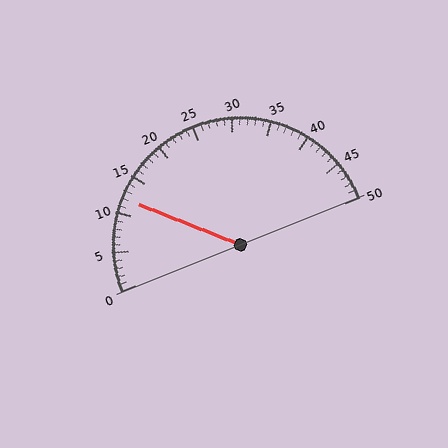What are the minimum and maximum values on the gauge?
The gauge ranges from 0 to 50.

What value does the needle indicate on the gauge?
The needle indicates approximately 12.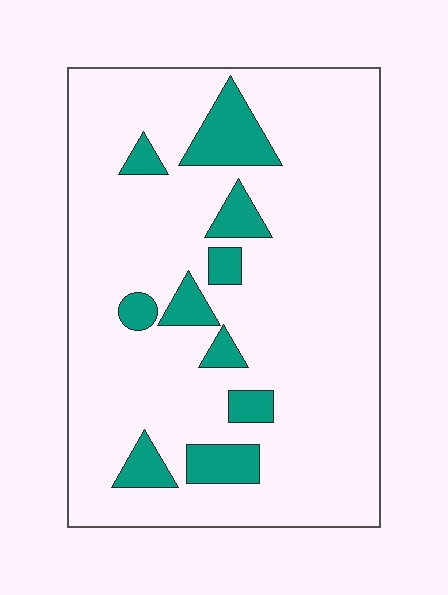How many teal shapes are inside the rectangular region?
10.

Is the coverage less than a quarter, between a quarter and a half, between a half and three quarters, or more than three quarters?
Less than a quarter.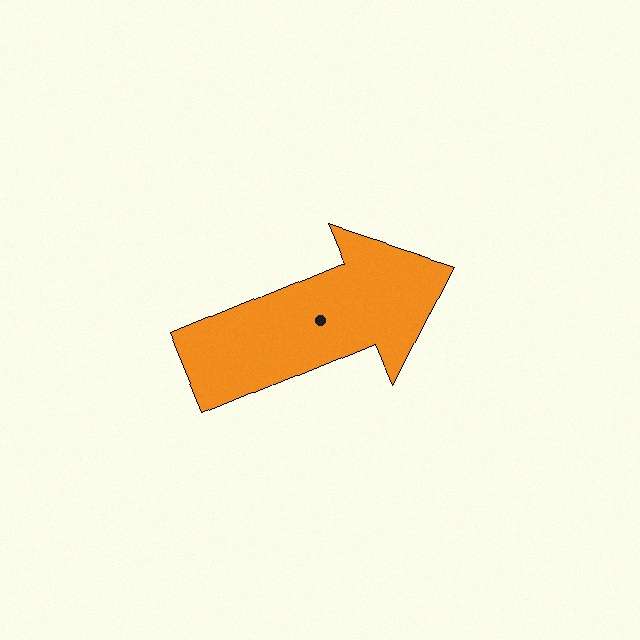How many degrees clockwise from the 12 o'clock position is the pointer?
Approximately 67 degrees.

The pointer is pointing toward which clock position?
Roughly 2 o'clock.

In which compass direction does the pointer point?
Northeast.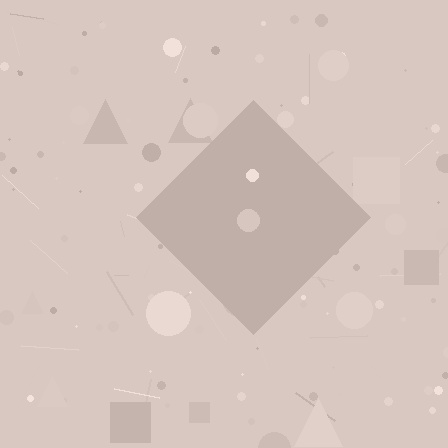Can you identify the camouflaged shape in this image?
The camouflaged shape is a diamond.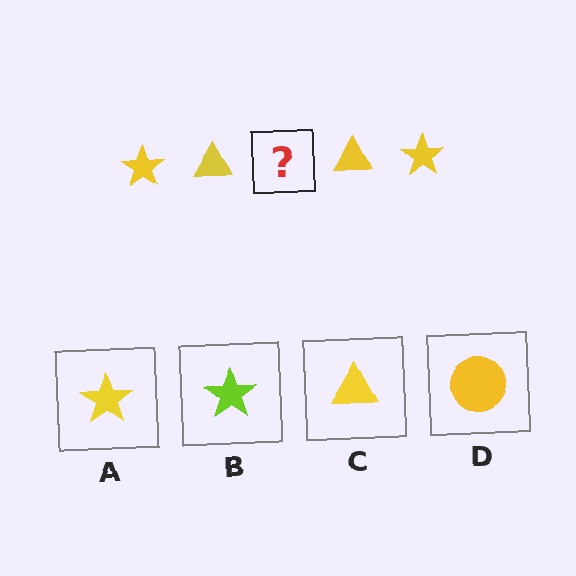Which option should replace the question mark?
Option A.